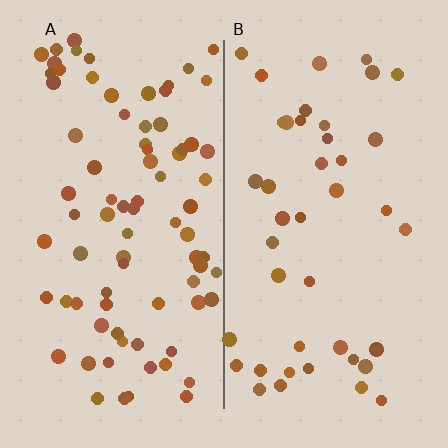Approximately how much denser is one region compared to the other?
Approximately 1.9× — region A over region B.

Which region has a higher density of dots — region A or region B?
A (the left).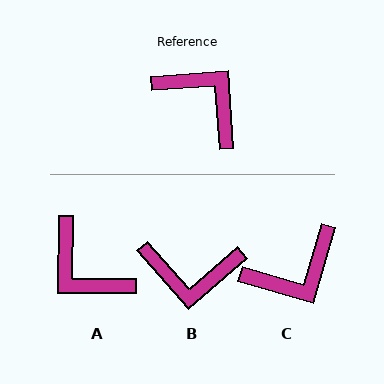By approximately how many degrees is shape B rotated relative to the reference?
Approximately 143 degrees clockwise.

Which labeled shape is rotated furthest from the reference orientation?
A, about 176 degrees away.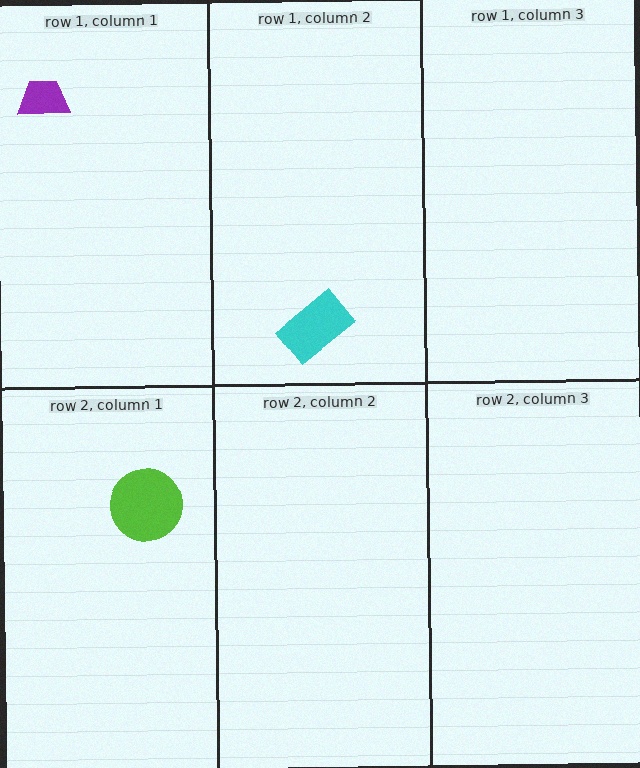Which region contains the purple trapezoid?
The row 1, column 1 region.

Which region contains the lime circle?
The row 2, column 1 region.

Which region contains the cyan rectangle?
The row 1, column 2 region.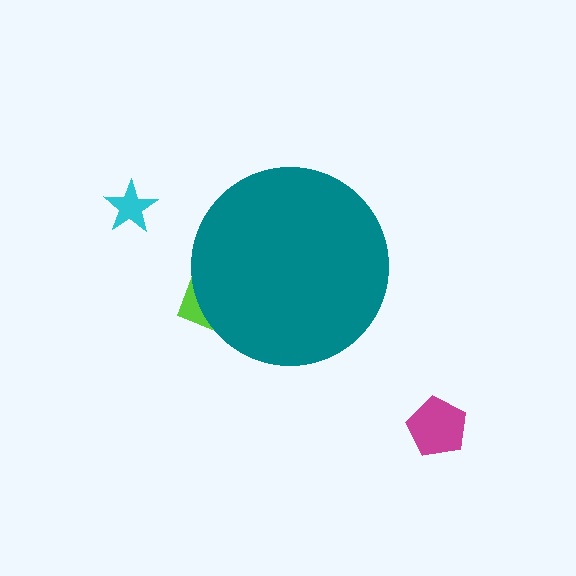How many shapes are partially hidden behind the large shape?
1 shape is partially hidden.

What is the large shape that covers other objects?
A teal circle.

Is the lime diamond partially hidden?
Yes, the lime diamond is partially hidden behind the teal circle.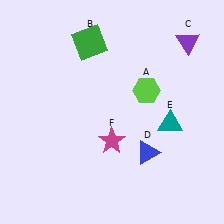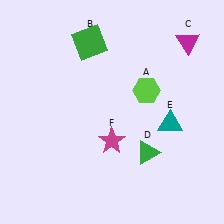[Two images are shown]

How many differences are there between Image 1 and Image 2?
There are 2 differences between the two images.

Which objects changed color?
C changed from purple to magenta. D changed from blue to green.